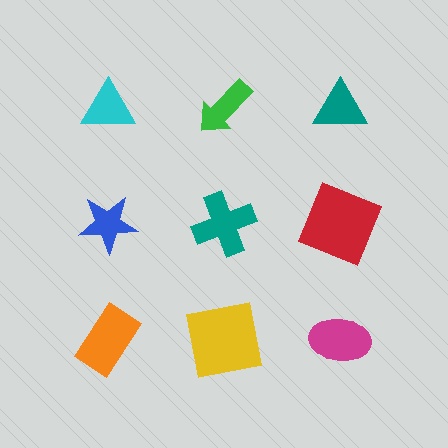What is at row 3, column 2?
A yellow square.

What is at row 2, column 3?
A red square.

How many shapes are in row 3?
3 shapes.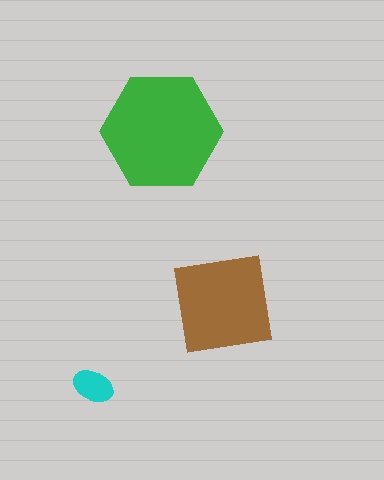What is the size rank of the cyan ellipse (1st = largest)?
3rd.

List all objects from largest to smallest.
The green hexagon, the brown square, the cyan ellipse.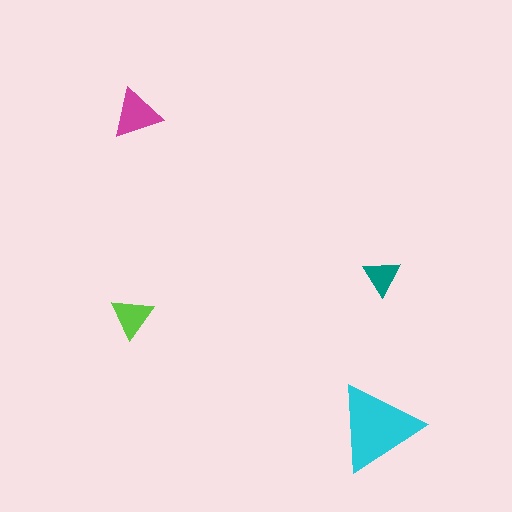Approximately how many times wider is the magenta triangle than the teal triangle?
About 1.5 times wider.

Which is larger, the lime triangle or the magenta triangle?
The magenta one.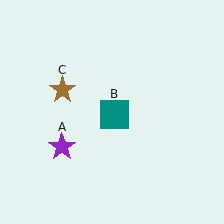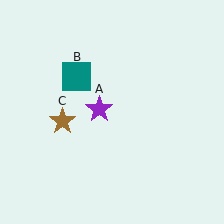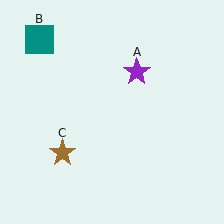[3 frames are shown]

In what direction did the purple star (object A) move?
The purple star (object A) moved up and to the right.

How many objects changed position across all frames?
3 objects changed position: purple star (object A), teal square (object B), brown star (object C).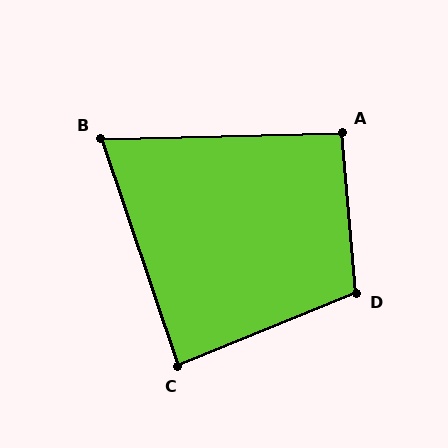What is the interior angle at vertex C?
Approximately 86 degrees (approximately right).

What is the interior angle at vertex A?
Approximately 94 degrees (approximately right).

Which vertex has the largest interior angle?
D, at approximately 107 degrees.